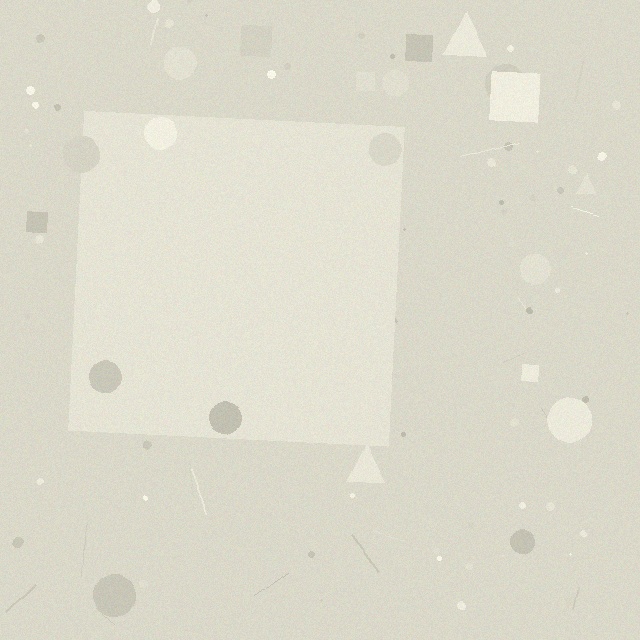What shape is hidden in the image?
A square is hidden in the image.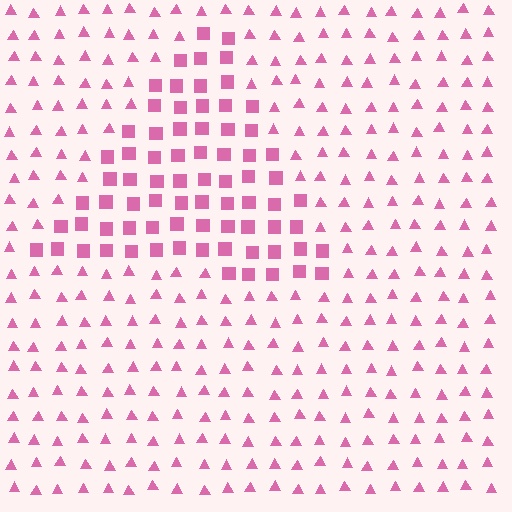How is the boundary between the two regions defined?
The boundary is defined by a change in element shape: squares inside vs. triangles outside. All elements share the same color and spacing.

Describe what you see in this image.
The image is filled with small pink elements arranged in a uniform grid. A triangle-shaped region contains squares, while the surrounding area contains triangles. The boundary is defined purely by the change in element shape.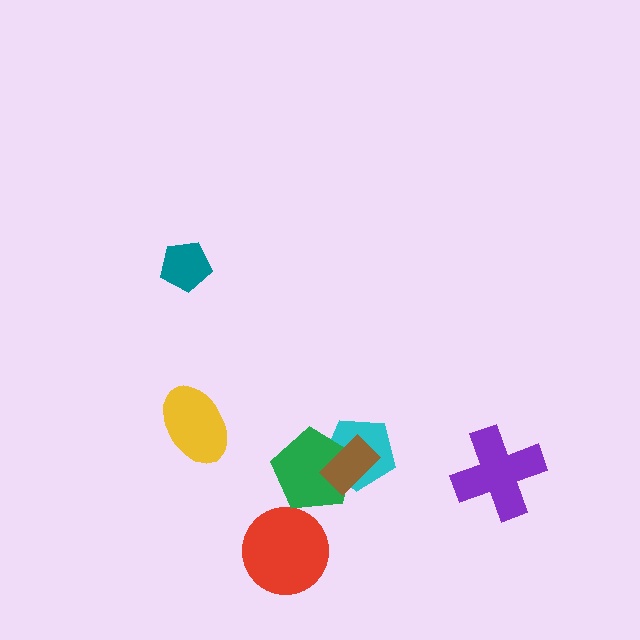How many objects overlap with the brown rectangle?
2 objects overlap with the brown rectangle.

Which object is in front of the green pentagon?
The brown rectangle is in front of the green pentagon.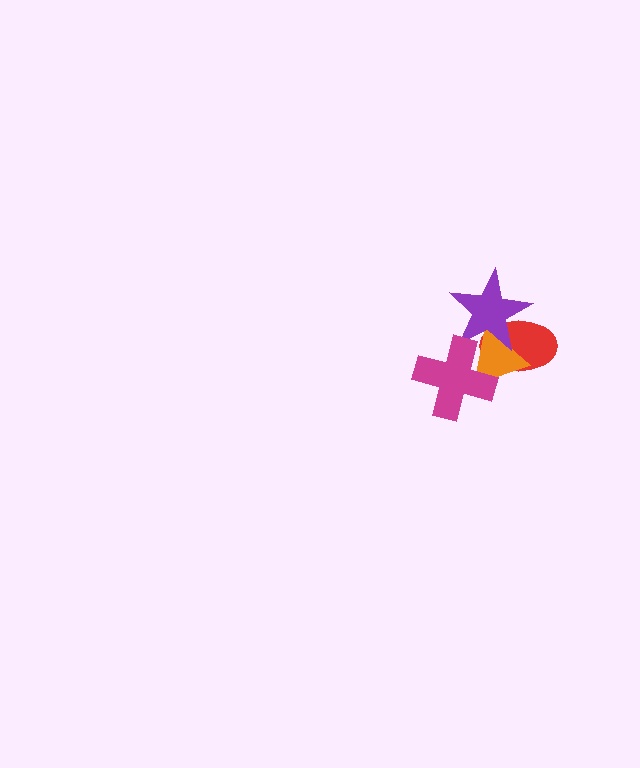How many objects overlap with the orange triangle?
3 objects overlap with the orange triangle.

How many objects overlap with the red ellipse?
3 objects overlap with the red ellipse.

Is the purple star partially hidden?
Yes, it is partially covered by another shape.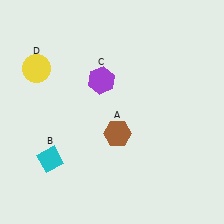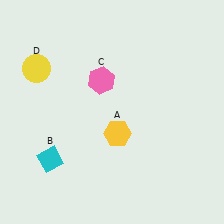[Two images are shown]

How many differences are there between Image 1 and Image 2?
There are 2 differences between the two images.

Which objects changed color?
A changed from brown to yellow. C changed from purple to pink.